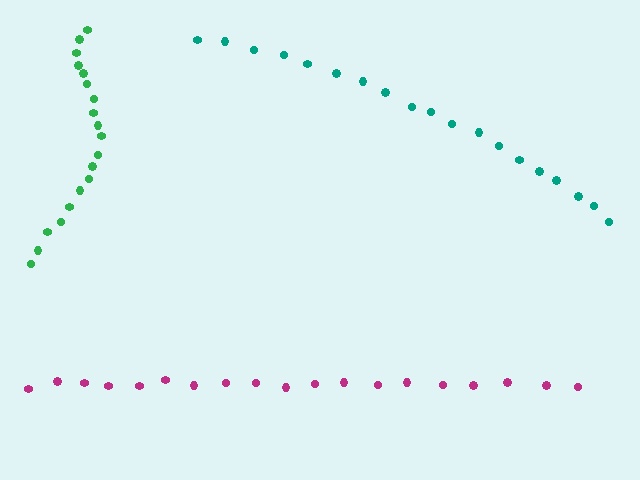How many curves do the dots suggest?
There are 3 distinct paths.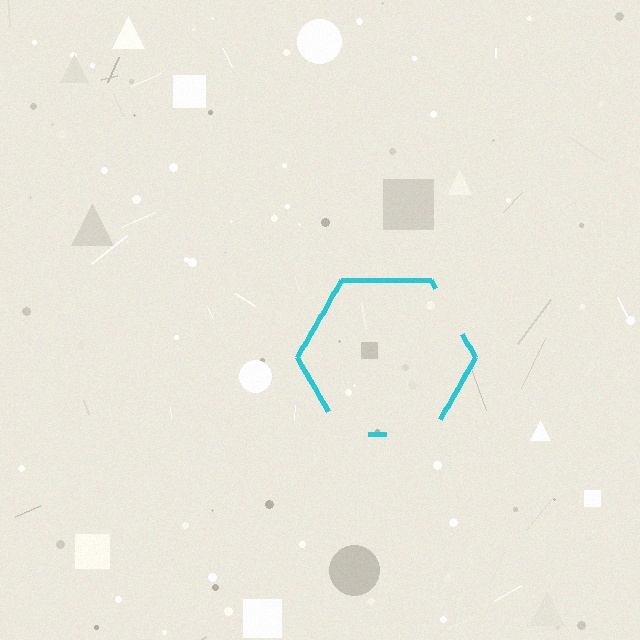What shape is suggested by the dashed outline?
The dashed outline suggests a hexagon.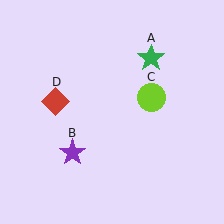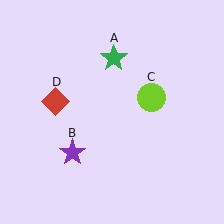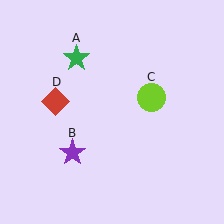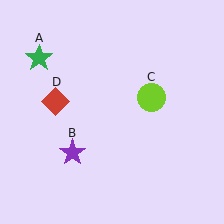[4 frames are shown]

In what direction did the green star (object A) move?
The green star (object A) moved left.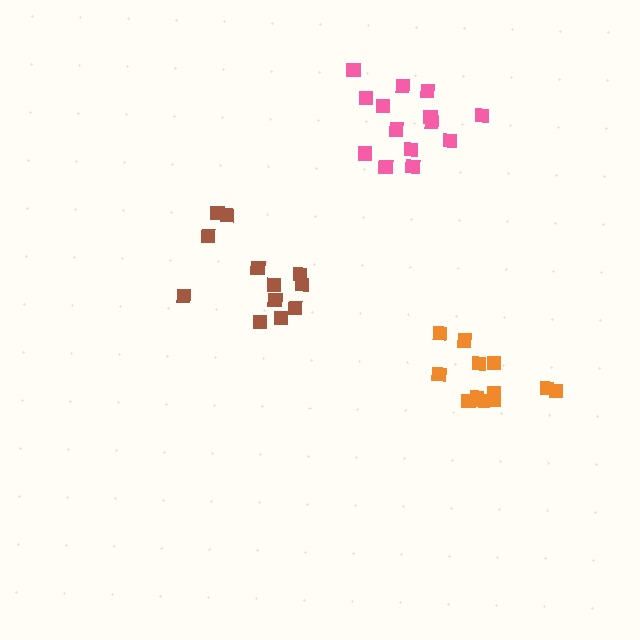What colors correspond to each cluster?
The clusters are colored: brown, orange, pink.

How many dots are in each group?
Group 1: 12 dots, Group 2: 12 dots, Group 3: 14 dots (38 total).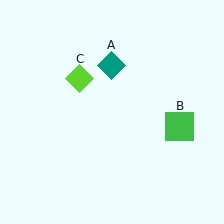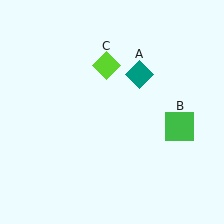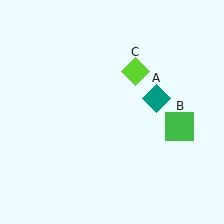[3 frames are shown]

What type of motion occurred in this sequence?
The teal diamond (object A), lime diamond (object C) rotated clockwise around the center of the scene.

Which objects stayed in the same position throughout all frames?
Green square (object B) remained stationary.